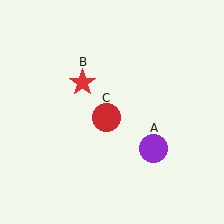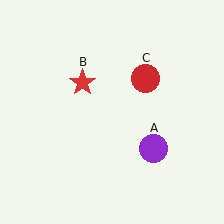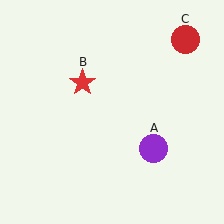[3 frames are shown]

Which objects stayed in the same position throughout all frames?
Purple circle (object A) and red star (object B) remained stationary.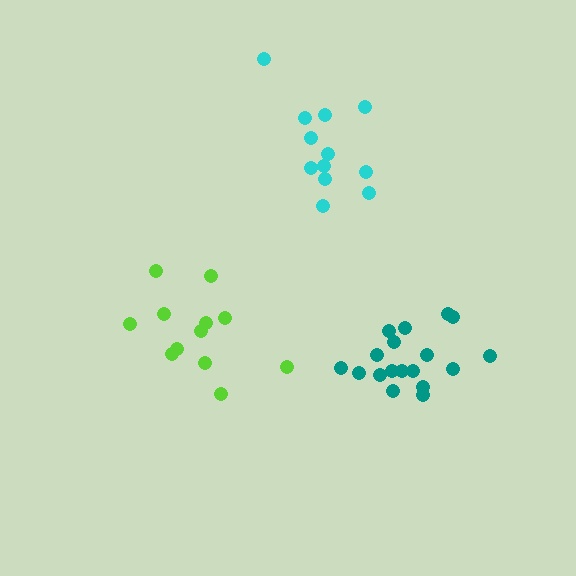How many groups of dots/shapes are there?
There are 3 groups.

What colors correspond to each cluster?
The clusters are colored: cyan, teal, lime.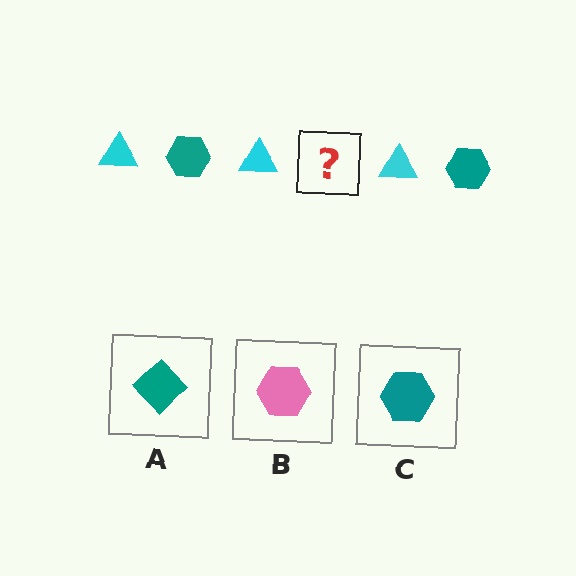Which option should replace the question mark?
Option C.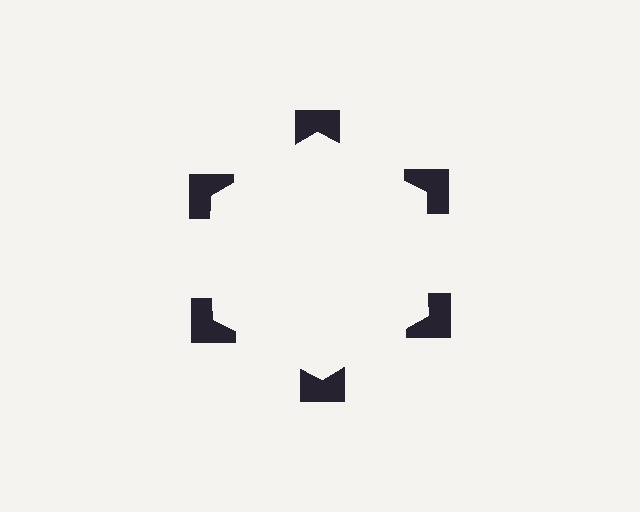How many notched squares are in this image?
There are 6 — one at each vertex of the illusory hexagon.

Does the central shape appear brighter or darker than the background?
It typically appears slightly brighter than the background, even though no actual brightness change is drawn.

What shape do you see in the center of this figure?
An illusory hexagon — its edges are inferred from the aligned wedge cuts in the notched squares, not physically drawn.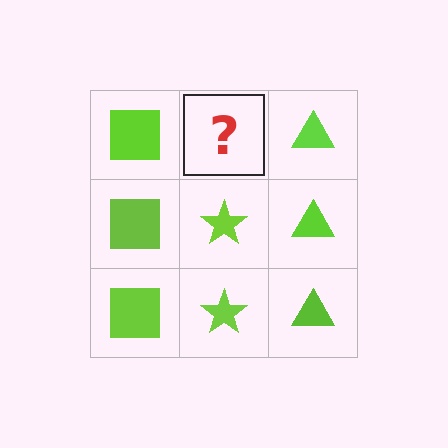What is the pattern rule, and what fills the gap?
The rule is that each column has a consistent shape. The gap should be filled with a lime star.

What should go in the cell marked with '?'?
The missing cell should contain a lime star.